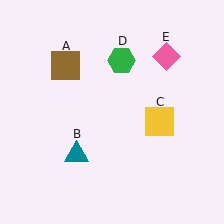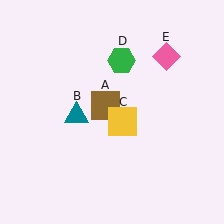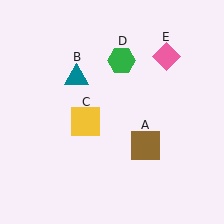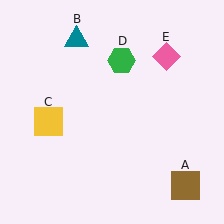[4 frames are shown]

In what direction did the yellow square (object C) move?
The yellow square (object C) moved left.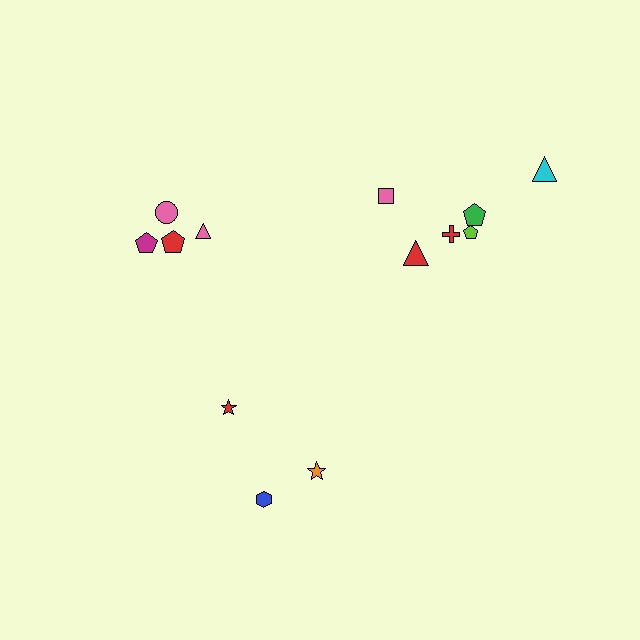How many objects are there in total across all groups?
There are 13 objects.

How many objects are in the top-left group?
There are 4 objects.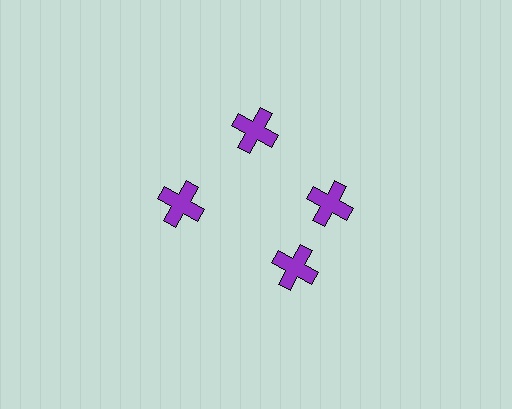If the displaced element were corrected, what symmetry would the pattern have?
It would have 4-fold rotational symmetry — the pattern would map onto itself every 90 degrees.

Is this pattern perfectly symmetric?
No. The 4 purple crosses are arranged in a ring, but one element near the 6 o'clock position is rotated out of alignment along the ring, breaking the 4-fold rotational symmetry.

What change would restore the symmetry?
The symmetry would be restored by rotating it back into even spacing with its neighbors so that all 4 crosses sit at equal angles and equal distance from the center.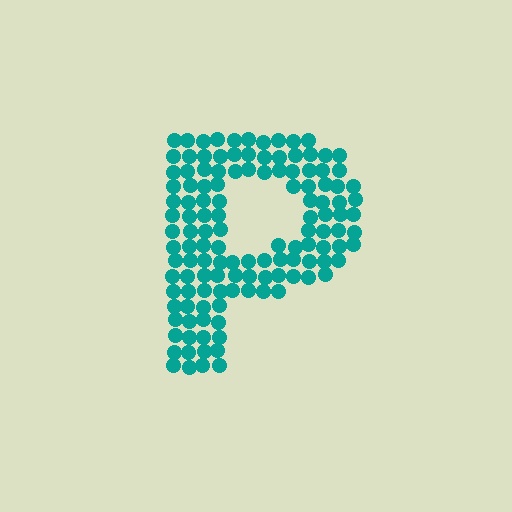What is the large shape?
The large shape is the letter P.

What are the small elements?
The small elements are circles.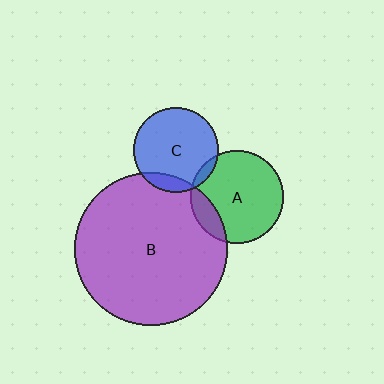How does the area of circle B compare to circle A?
Approximately 2.7 times.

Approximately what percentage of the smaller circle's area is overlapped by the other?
Approximately 5%.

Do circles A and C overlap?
Yes.